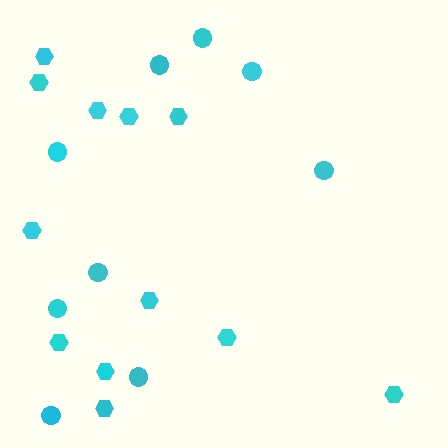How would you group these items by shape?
There are 2 groups: one group of circles (9) and one group of hexagons (12).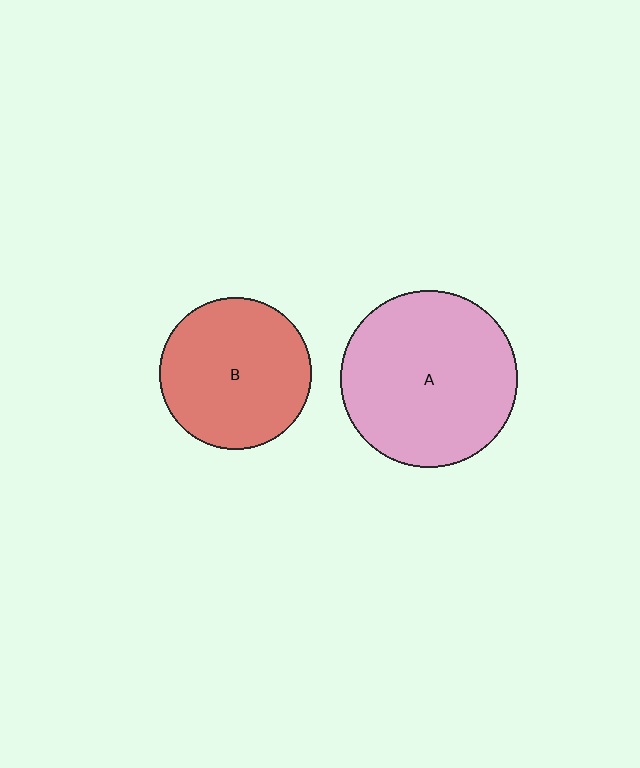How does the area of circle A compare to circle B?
Approximately 1.3 times.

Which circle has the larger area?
Circle A (pink).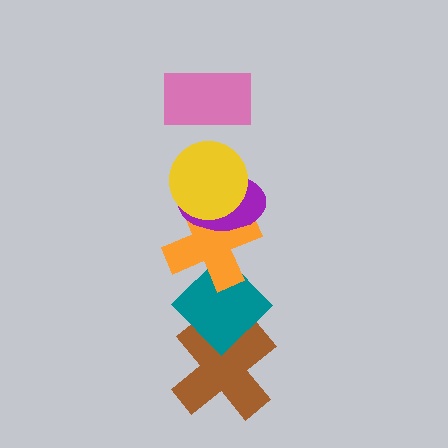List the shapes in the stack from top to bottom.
From top to bottom: the pink rectangle, the yellow circle, the purple ellipse, the orange cross, the teal diamond, the brown cross.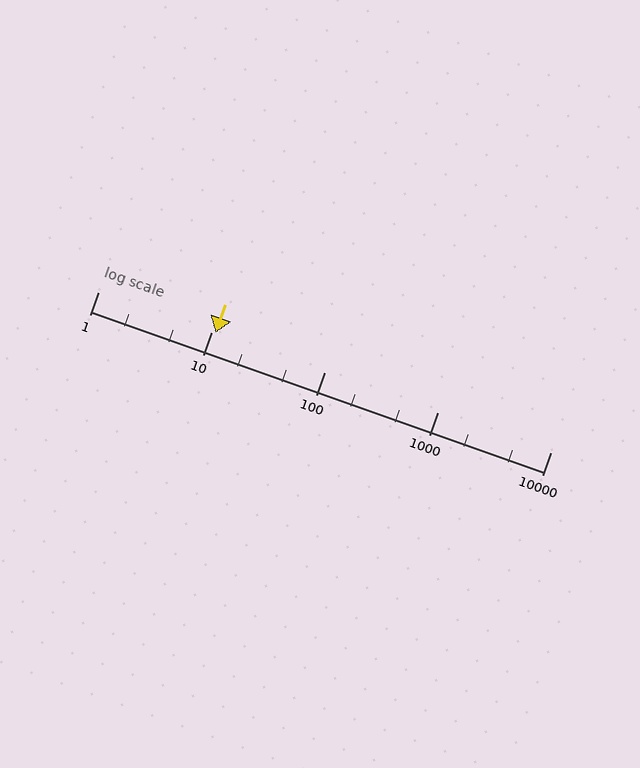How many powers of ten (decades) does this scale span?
The scale spans 4 decades, from 1 to 10000.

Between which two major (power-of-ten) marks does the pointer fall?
The pointer is between 10 and 100.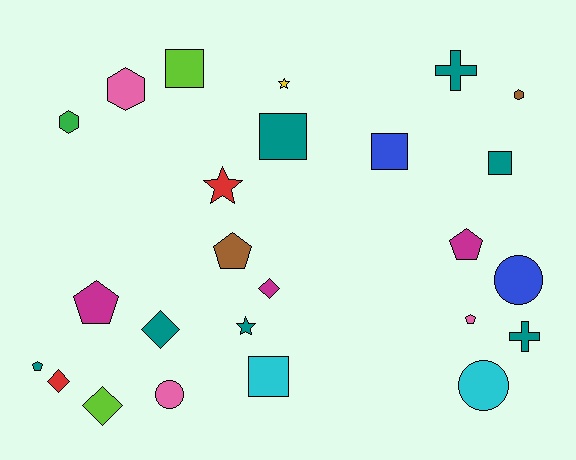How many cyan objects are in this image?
There are 2 cyan objects.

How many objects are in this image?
There are 25 objects.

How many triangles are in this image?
There are no triangles.